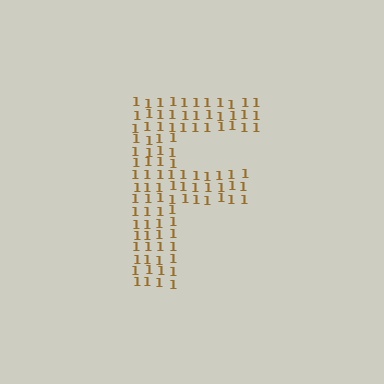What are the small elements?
The small elements are digit 1's.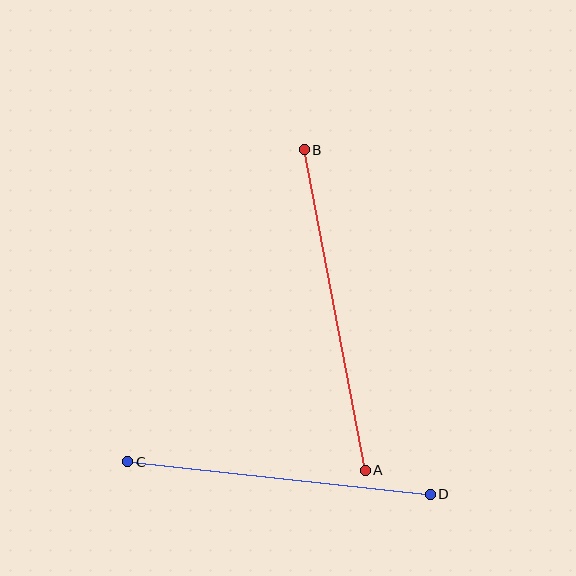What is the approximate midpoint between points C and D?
The midpoint is at approximately (279, 478) pixels.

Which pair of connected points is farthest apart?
Points A and B are farthest apart.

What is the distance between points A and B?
The distance is approximately 326 pixels.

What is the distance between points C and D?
The distance is approximately 304 pixels.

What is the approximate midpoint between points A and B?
The midpoint is at approximately (335, 310) pixels.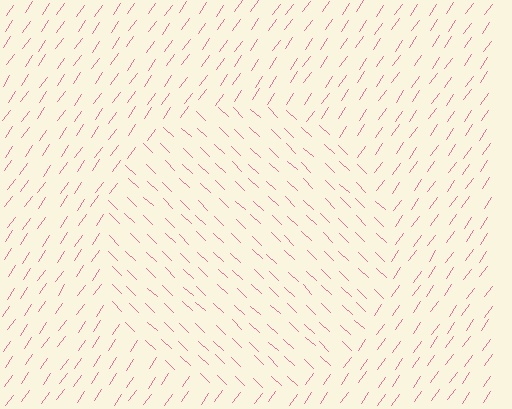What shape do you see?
I see a circle.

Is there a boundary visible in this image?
Yes, there is a texture boundary formed by a change in line orientation.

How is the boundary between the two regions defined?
The boundary is defined purely by a change in line orientation (approximately 81 degrees difference). All lines are the same color and thickness.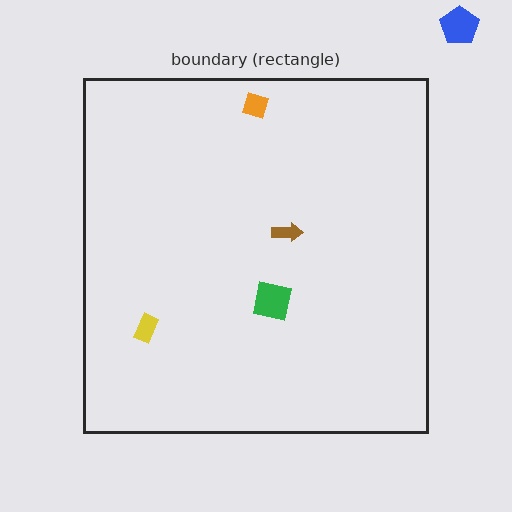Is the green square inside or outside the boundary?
Inside.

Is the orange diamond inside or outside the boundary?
Inside.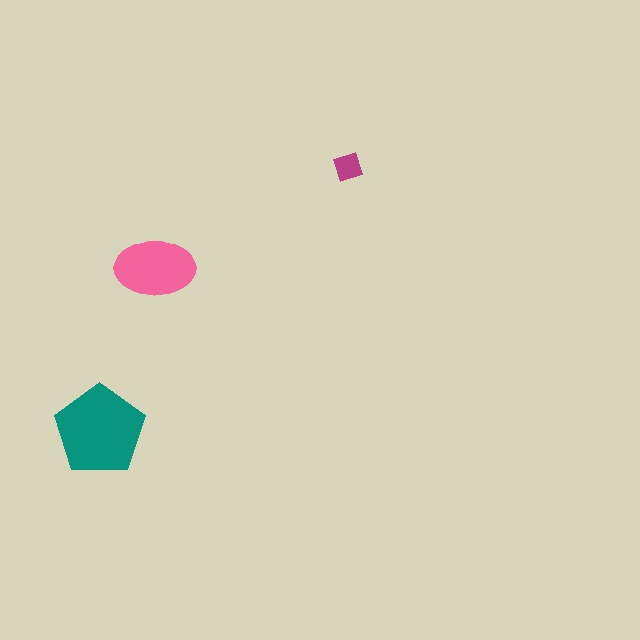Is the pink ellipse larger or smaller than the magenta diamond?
Larger.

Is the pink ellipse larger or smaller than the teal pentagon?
Smaller.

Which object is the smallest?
The magenta diamond.